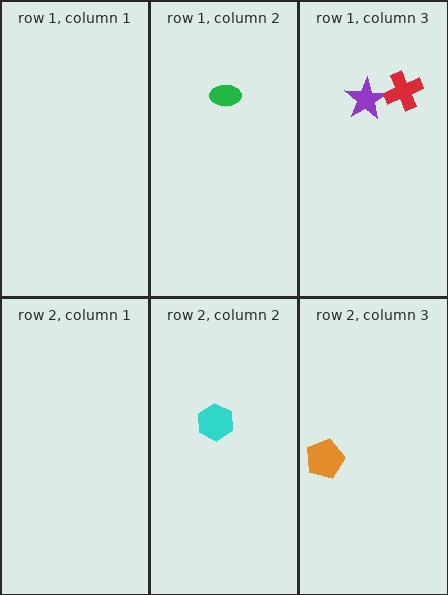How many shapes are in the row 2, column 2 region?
1.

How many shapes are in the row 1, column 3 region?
2.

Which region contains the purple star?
The row 1, column 3 region.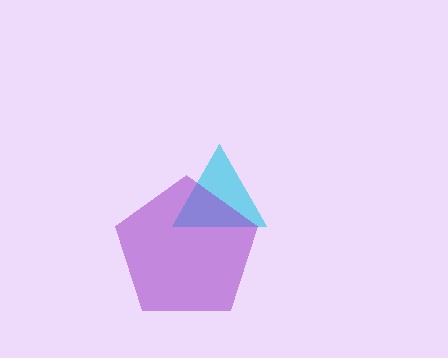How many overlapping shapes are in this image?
There are 2 overlapping shapes in the image.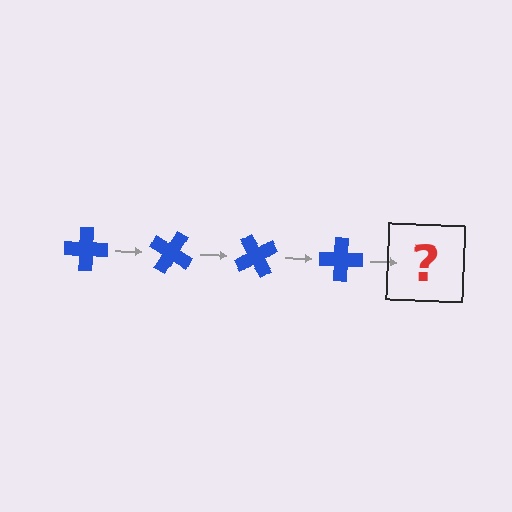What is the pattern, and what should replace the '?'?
The pattern is that the cross rotates 30 degrees each step. The '?' should be a blue cross rotated 120 degrees.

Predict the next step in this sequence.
The next step is a blue cross rotated 120 degrees.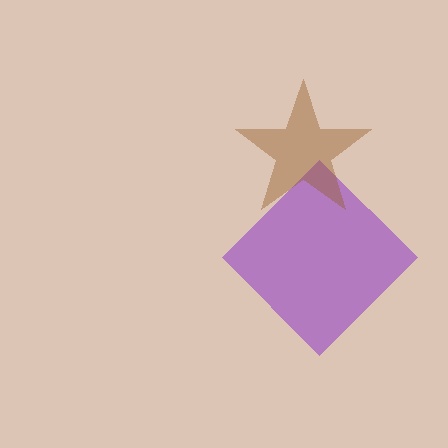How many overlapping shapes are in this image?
There are 2 overlapping shapes in the image.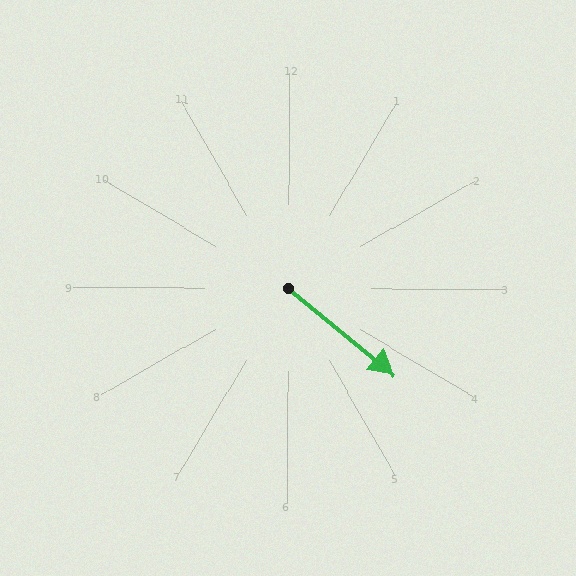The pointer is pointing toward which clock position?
Roughly 4 o'clock.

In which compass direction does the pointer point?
Southeast.